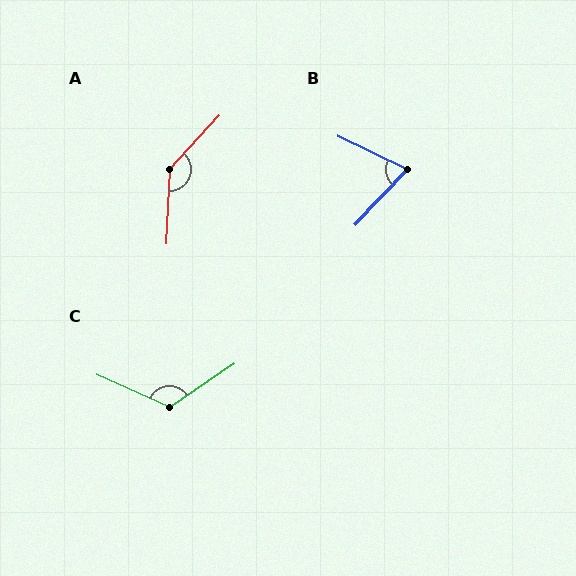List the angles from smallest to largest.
B (72°), C (122°), A (140°).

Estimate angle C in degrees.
Approximately 122 degrees.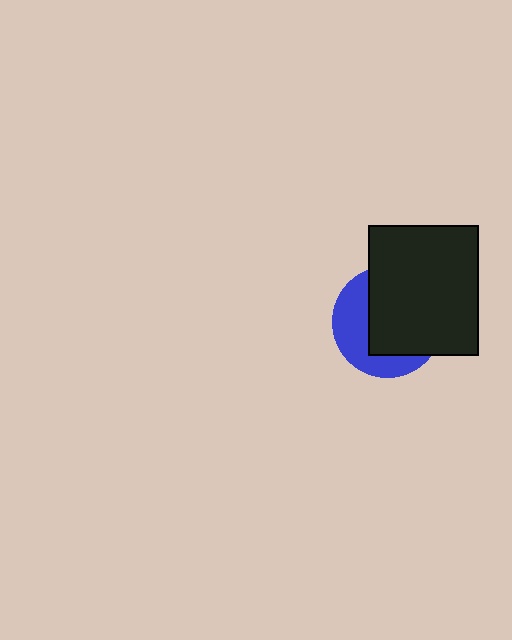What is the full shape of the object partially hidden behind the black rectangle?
The partially hidden object is a blue circle.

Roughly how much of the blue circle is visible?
A small part of it is visible (roughly 39%).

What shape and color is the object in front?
The object in front is a black rectangle.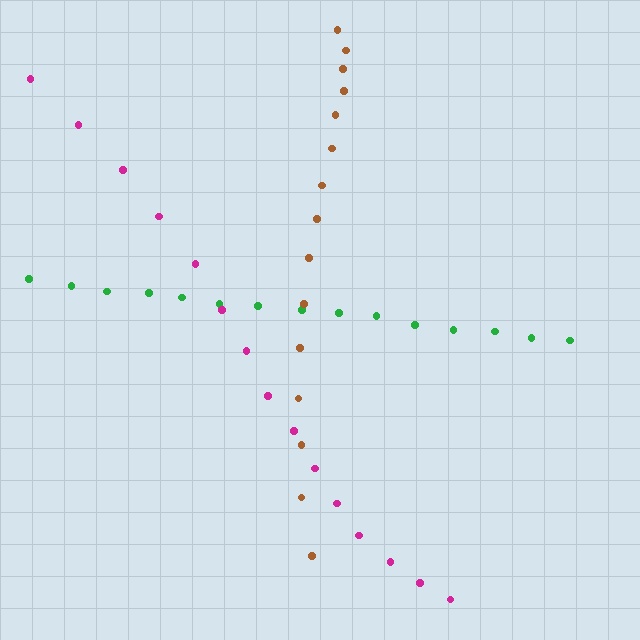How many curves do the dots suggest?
There are 3 distinct paths.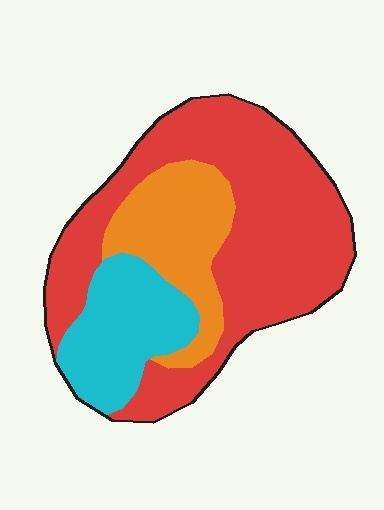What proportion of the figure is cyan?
Cyan takes up about one fifth (1/5) of the figure.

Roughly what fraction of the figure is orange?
Orange covers roughly 20% of the figure.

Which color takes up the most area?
Red, at roughly 60%.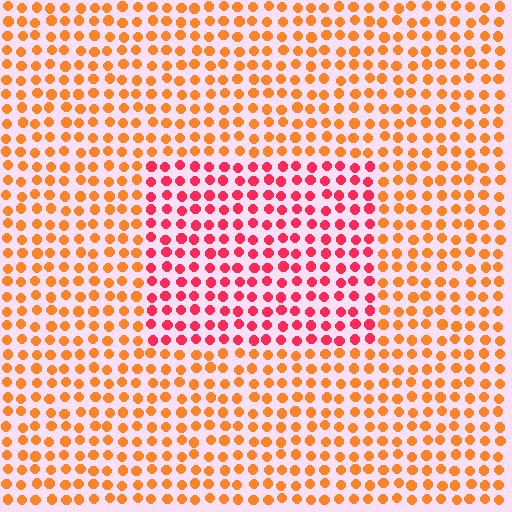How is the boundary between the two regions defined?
The boundary is defined purely by a slight shift in hue (about 40 degrees). Spacing, size, and orientation are identical on both sides.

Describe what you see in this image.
The image is filled with small orange elements in a uniform arrangement. A rectangle-shaped region is visible where the elements are tinted to a slightly different hue, forming a subtle color boundary.